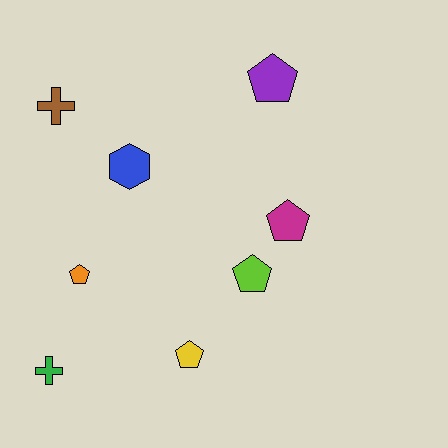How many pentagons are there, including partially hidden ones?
There are 5 pentagons.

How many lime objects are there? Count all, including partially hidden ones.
There is 1 lime object.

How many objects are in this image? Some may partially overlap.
There are 8 objects.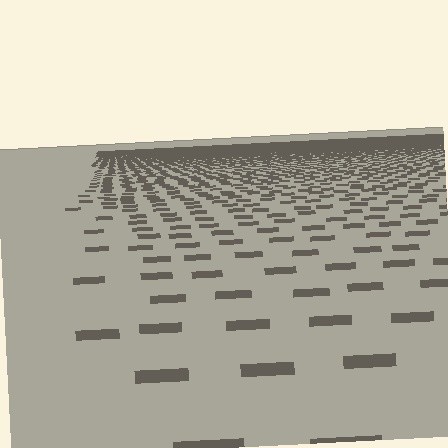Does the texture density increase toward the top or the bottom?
Density increases toward the top.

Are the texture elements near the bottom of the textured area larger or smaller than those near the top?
Larger. Near the bottom, elements are closer to the viewer and appear at a bigger on-screen size.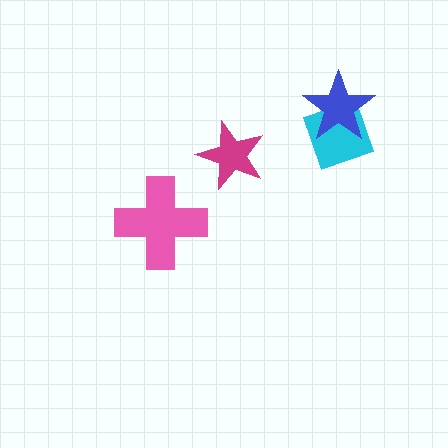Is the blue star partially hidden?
No, no other shape covers it.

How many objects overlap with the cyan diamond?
1 object overlaps with the cyan diamond.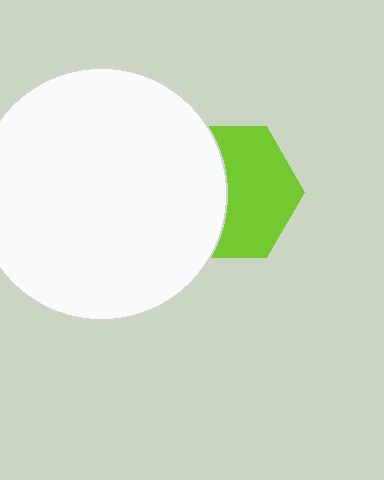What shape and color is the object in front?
The object in front is a white circle.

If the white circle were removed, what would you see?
You would see the complete lime hexagon.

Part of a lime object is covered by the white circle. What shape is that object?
It is a hexagon.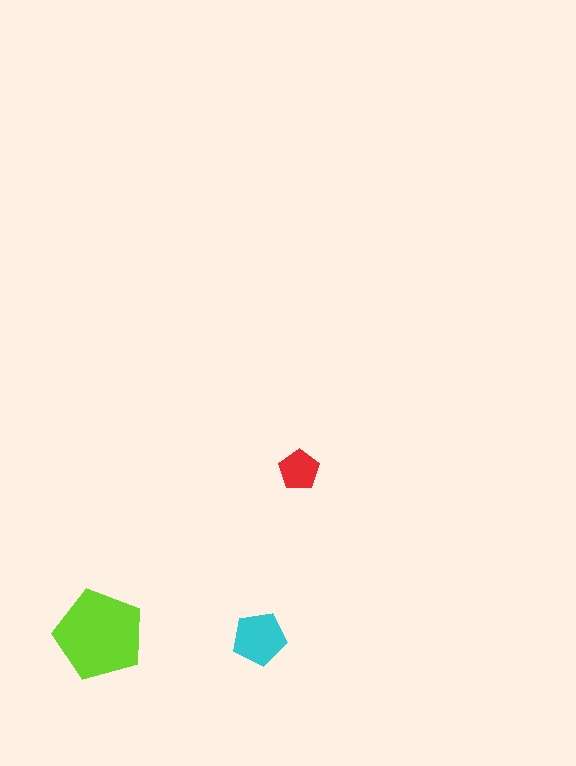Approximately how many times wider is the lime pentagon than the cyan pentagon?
About 1.5 times wider.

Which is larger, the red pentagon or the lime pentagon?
The lime one.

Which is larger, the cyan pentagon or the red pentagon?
The cyan one.